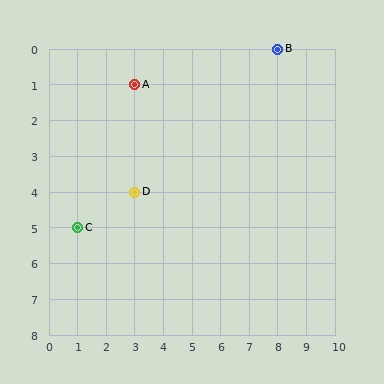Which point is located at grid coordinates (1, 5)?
Point C is at (1, 5).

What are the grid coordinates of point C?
Point C is at grid coordinates (1, 5).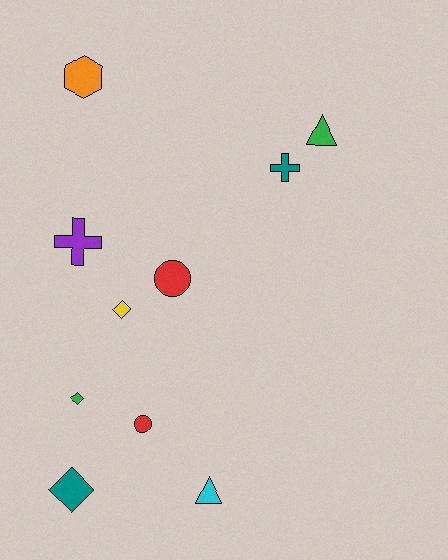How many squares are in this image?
There are no squares.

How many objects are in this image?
There are 10 objects.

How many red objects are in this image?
There are 2 red objects.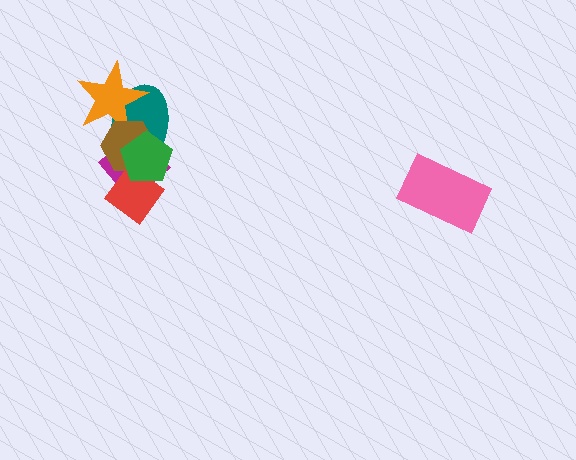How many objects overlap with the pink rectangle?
0 objects overlap with the pink rectangle.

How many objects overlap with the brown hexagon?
5 objects overlap with the brown hexagon.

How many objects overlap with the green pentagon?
4 objects overlap with the green pentagon.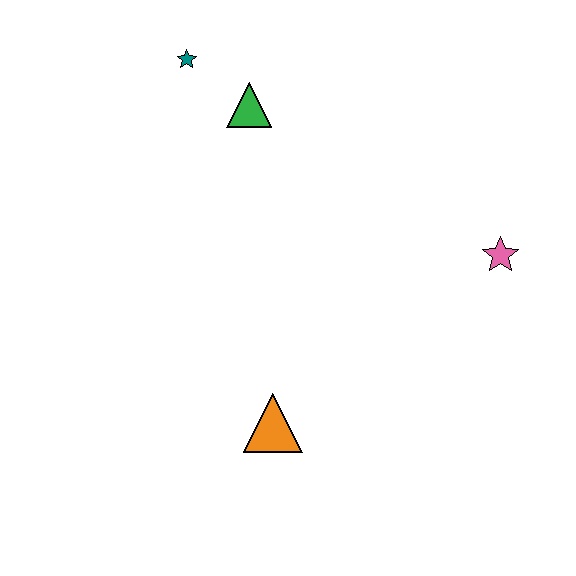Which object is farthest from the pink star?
The teal star is farthest from the pink star.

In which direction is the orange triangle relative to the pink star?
The orange triangle is to the left of the pink star.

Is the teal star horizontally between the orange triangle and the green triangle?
No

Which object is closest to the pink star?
The orange triangle is closest to the pink star.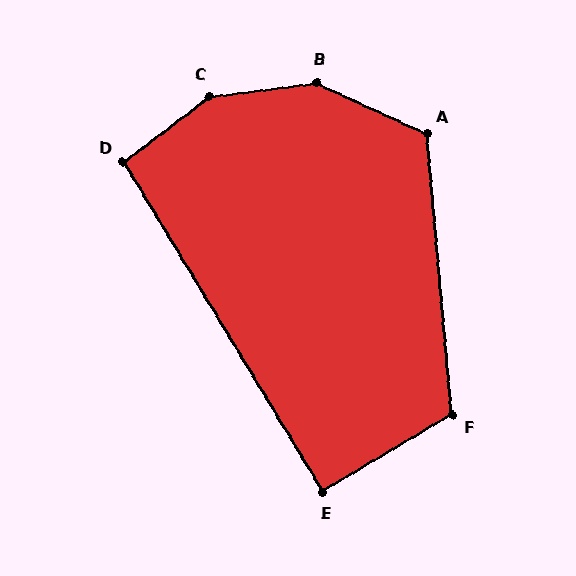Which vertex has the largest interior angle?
C, at approximately 150 degrees.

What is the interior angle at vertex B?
Approximately 148 degrees (obtuse).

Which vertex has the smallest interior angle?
E, at approximately 90 degrees.